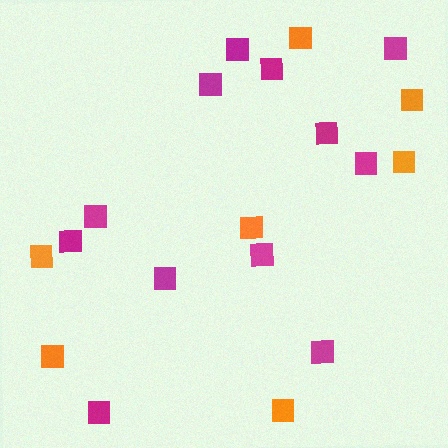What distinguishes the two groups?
There are 2 groups: one group of orange squares (7) and one group of magenta squares (12).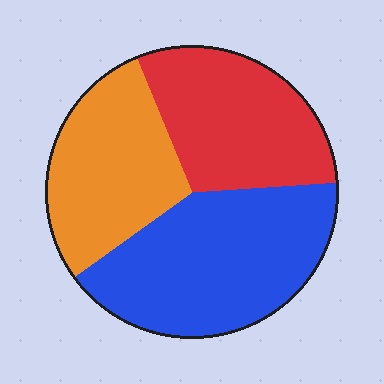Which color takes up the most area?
Blue, at roughly 40%.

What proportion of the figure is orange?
Orange covers 29% of the figure.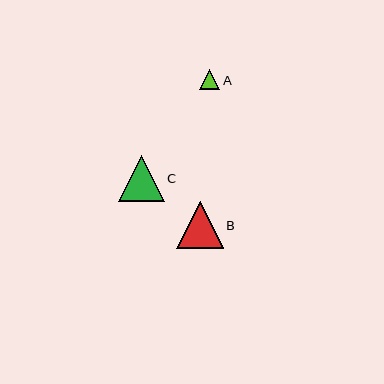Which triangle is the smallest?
Triangle A is the smallest with a size of approximately 20 pixels.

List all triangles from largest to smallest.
From largest to smallest: B, C, A.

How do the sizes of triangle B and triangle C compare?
Triangle B and triangle C are approximately the same size.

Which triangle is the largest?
Triangle B is the largest with a size of approximately 47 pixels.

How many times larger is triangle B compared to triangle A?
Triangle B is approximately 2.4 times the size of triangle A.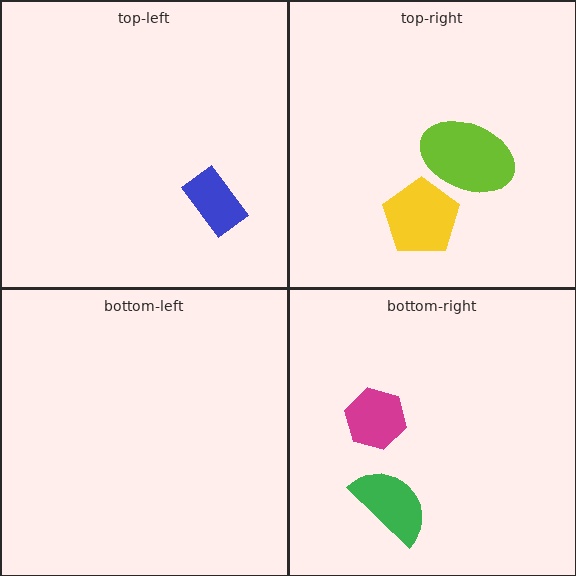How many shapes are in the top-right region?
2.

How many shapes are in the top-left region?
1.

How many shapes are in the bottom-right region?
2.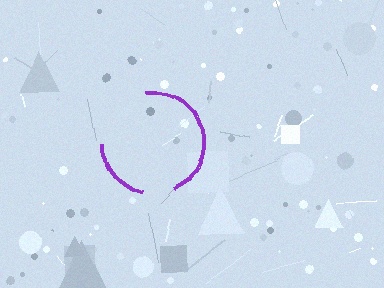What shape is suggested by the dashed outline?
The dashed outline suggests a circle.